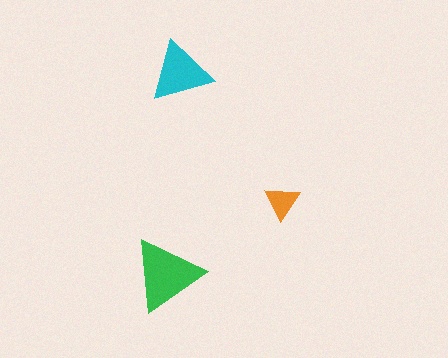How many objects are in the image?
There are 3 objects in the image.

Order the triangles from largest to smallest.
the green one, the cyan one, the orange one.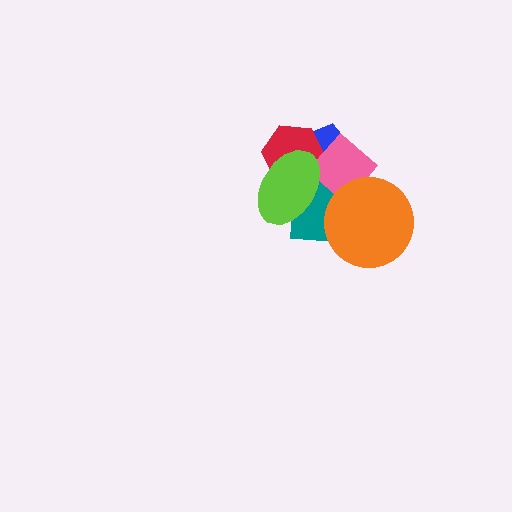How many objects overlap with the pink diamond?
5 objects overlap with the pink diamond.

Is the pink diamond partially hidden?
Yes, it is partially covered by another shape.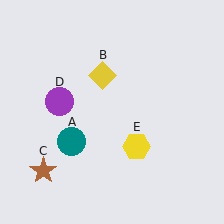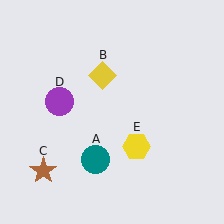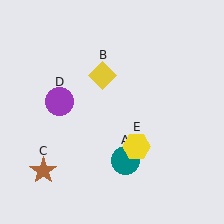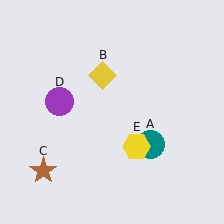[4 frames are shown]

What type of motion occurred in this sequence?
The teal circle (object A) rotated counterclockwise around the center of the scene.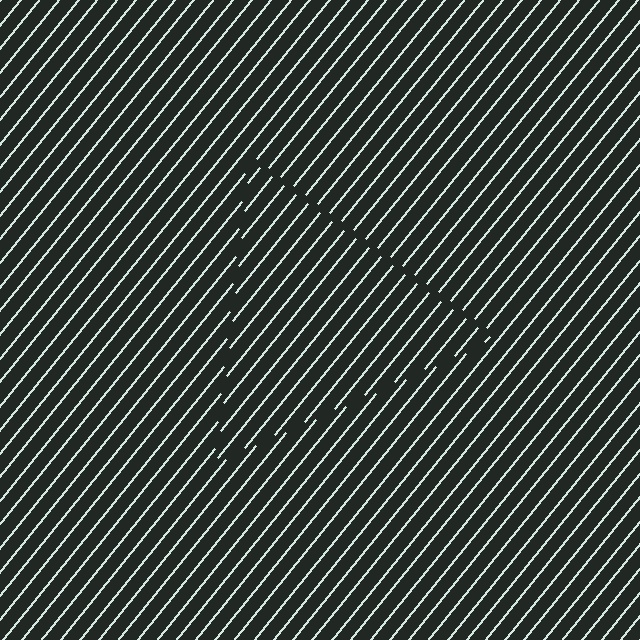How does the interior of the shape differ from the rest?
The interior of the shape contains the same grating, shifted by half a period — the contour is defined by the phase discontinuity where line-ends from the inner and outer gratings abut.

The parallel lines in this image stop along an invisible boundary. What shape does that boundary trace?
An illusory triangle. The interior of the shape contains the same grating, shifted by half a period — the contour is defined by the phase discontinuity where line-ends from the inner and outer gratings abut.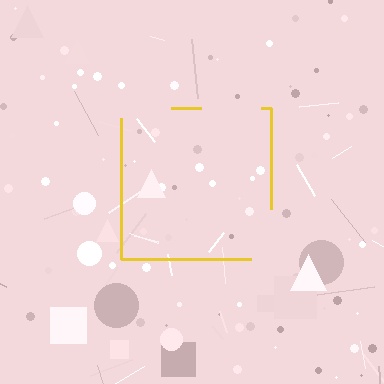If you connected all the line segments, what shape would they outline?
They would outline a square.